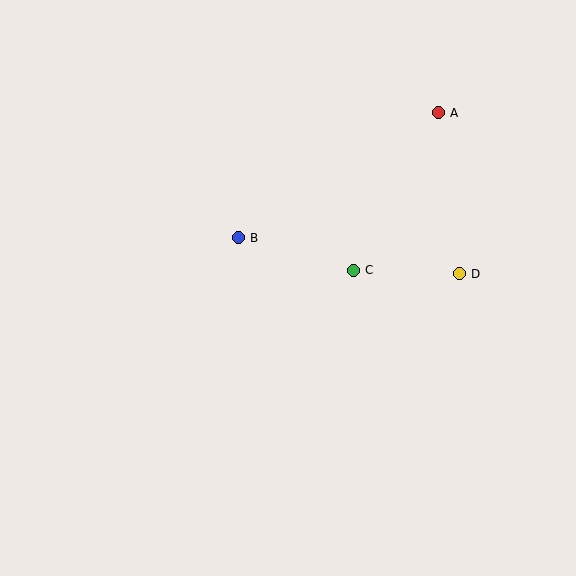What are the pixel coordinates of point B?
Point B is at (238, 238).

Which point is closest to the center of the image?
Point C at (353, 270) is closest to the center.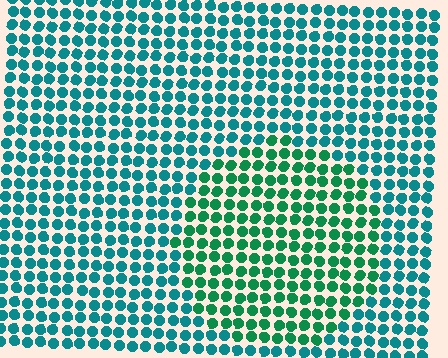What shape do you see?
I see a circle.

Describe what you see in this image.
The image is filled with small teal elements in a uniform arrangement. A circle-shaped region is visible where the elements are tinted to a slightly different hue, forming a subtle color boundary.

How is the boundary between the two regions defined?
The boundary is defined purely by a slight shift in hue (about 32 degrees). Spacing, size, and orientation are identical on both sides.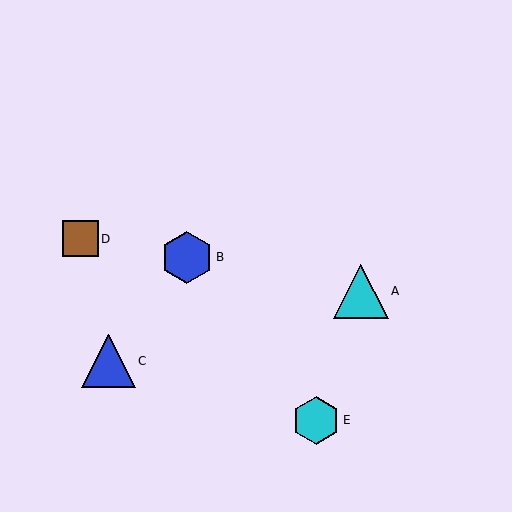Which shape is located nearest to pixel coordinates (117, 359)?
The blue triangle (labeled C) at (108, 361) is nearest to that location.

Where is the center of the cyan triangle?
The center of the cyan triangle is at (361, 291).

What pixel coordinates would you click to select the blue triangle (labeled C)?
Click at (108, 361) to select the blue triangle C.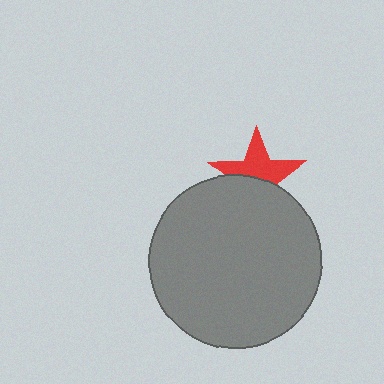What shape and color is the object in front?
The object in front is a gray circle.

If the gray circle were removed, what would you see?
You would see the complete red star.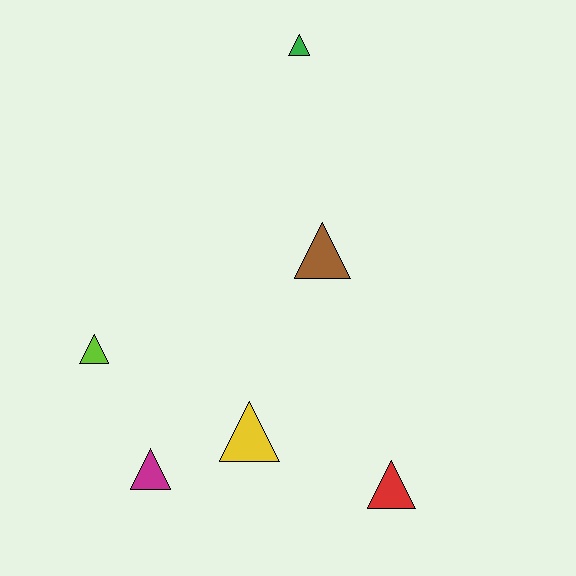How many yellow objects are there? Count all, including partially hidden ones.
There is 1 yellow object.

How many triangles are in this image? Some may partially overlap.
There are 6 triangles.